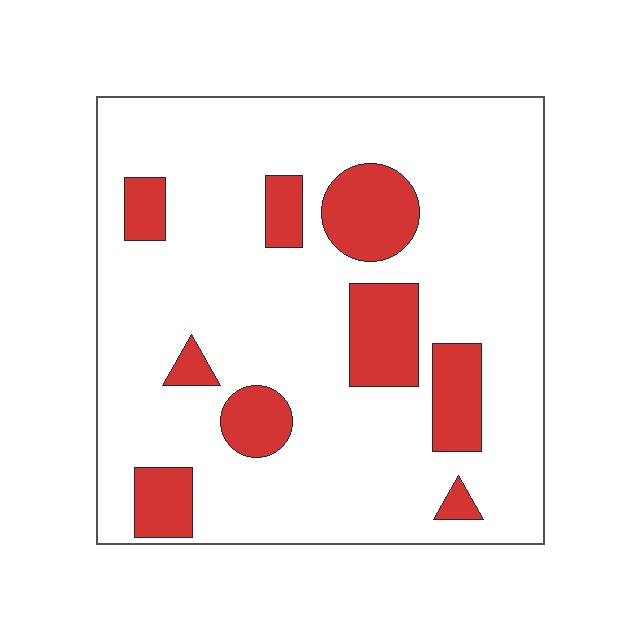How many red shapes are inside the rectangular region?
9.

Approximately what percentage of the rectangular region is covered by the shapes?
Approximately 20%.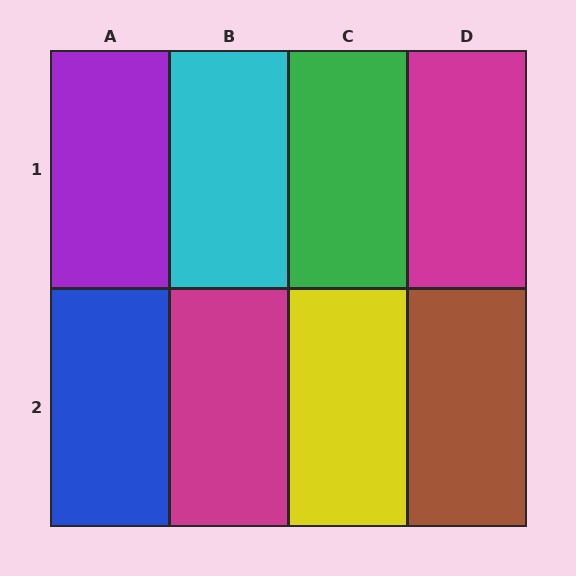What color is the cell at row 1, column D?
Magenta.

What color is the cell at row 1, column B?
Cyan.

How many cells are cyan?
1 cell is cyan.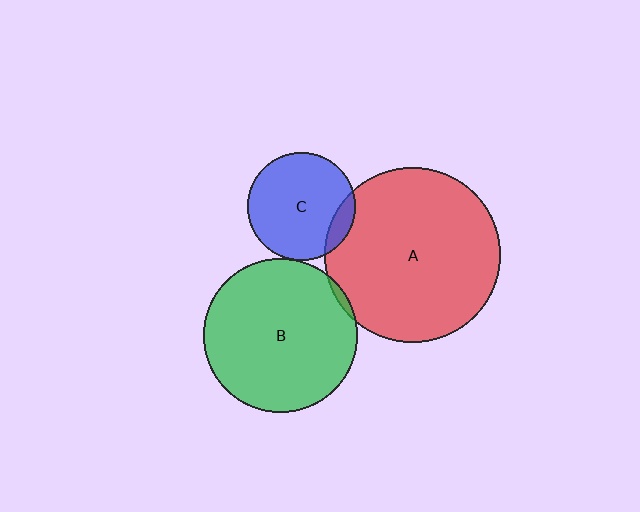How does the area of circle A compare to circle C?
Approximately 2.6 times.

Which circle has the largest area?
Circle A (red).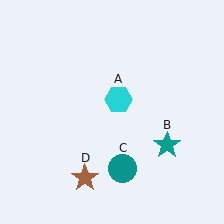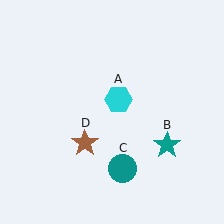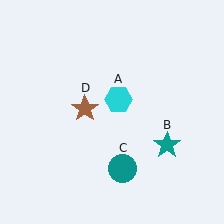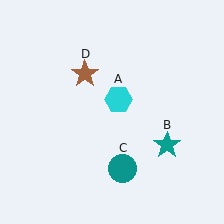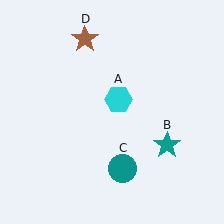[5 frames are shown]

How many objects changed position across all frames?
1 object changed position: brown star (object D).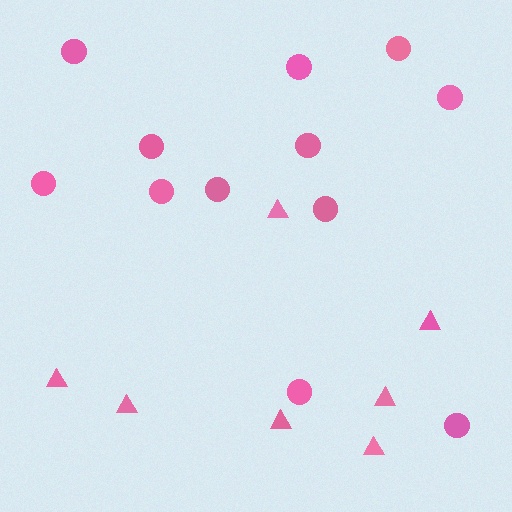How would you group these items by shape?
There are 2 groups: one group of triangles (7) and one group of circles (12).